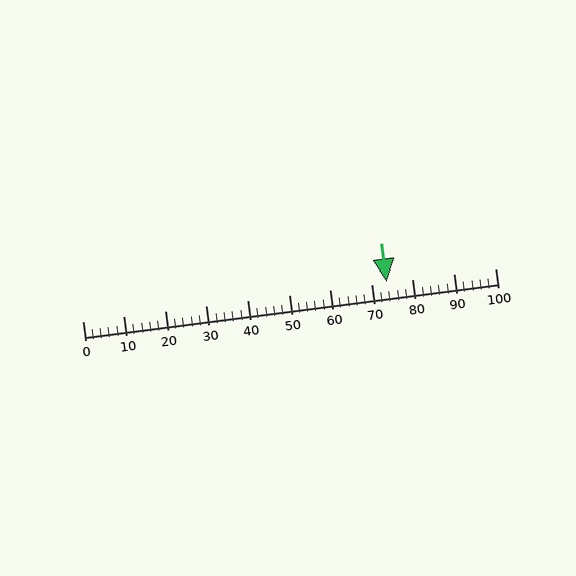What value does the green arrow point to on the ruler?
The green arrow points to approximately 74.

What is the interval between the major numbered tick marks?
The major tick marks are spaced 10 units apart.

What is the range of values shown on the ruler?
The ruler shows values from 0 to 100.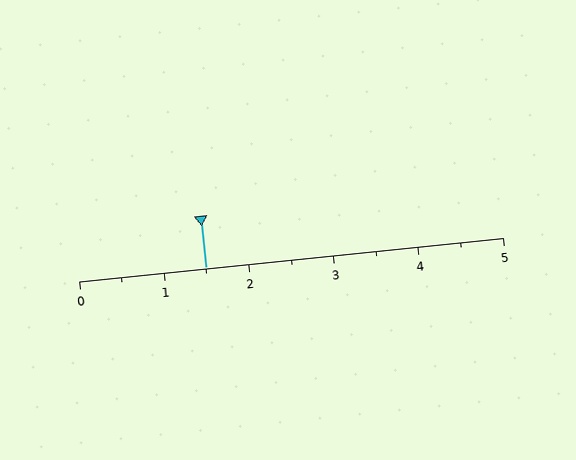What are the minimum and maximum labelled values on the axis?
The axis runs from 0 to 5.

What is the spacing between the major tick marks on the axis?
The major ticks are spaced 1 apart.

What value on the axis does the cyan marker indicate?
The marker indicates approximately 1.5.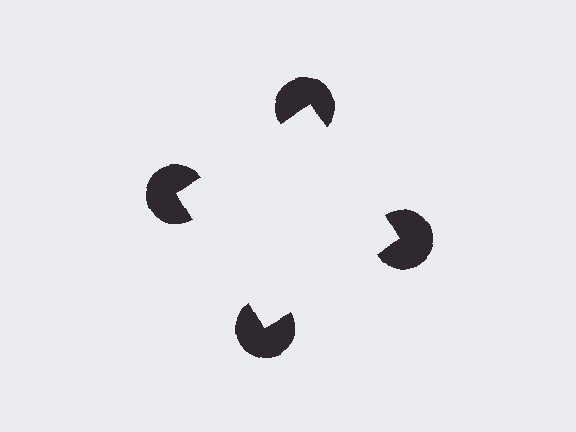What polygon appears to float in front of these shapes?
An illusory square — its edges are inferred from the aligned wedge cuts in the pac-man discs, not physically drawn.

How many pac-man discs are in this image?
There are 4 — one at each vertex of the illusory square.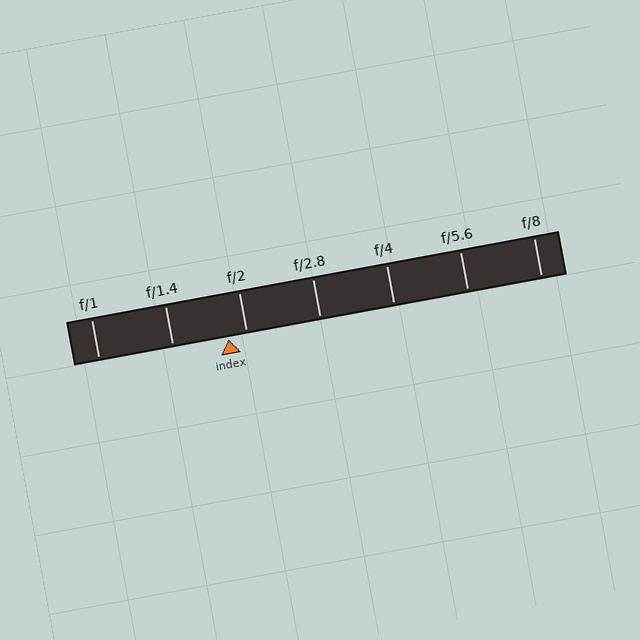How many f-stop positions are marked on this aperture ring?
There are 7 f-stop positions marked.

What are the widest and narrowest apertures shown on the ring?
The widest aperture shown is f/1 and the narrowest is f/8.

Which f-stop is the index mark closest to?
The index mark is closest to f/2.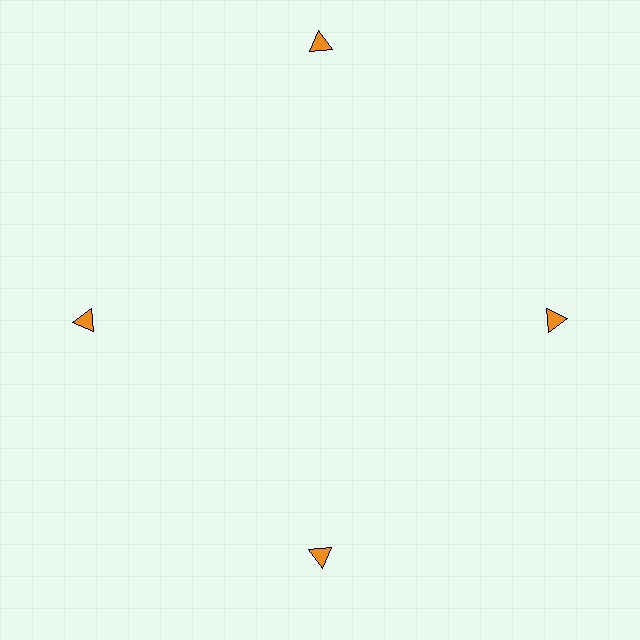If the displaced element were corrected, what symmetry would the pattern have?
It would have 4-fold rotational symmetry — the pattern would map onto itself every 90 degrees.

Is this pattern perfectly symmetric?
No. The 4 orange triangles are arranged in a ring, but one element near the 12 o'clock position is pushed outward from the center, breaking the 4-fold rotational symmetry.